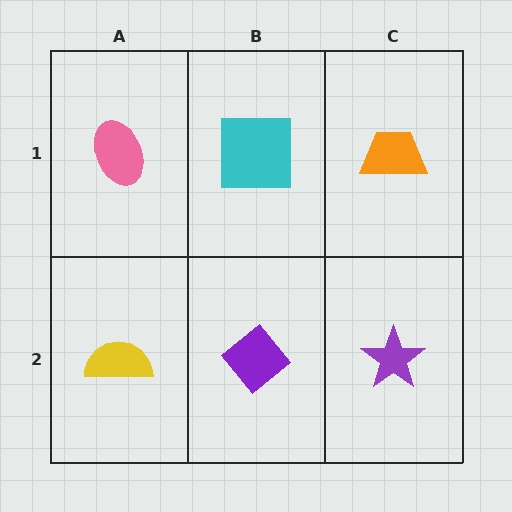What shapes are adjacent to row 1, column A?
A yellow semicircle (row 2, column A), a cyan square (row 1, column B).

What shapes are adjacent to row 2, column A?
A pink ellipse (row 1, column A), a purple diamond (row 2, column B).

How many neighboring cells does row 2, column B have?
3.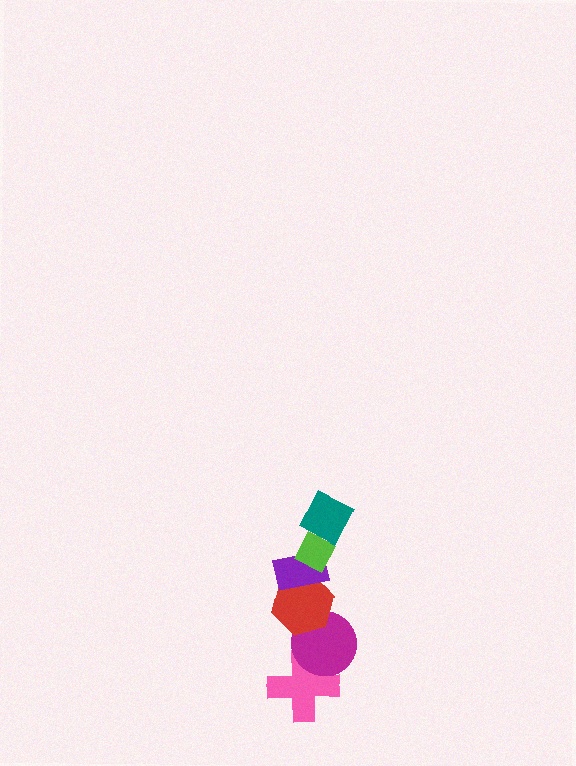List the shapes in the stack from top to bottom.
From top to bottom: the teal square, the lime diamond, the purple rectangle, the red hexagon, the magenta circle, the pink cross.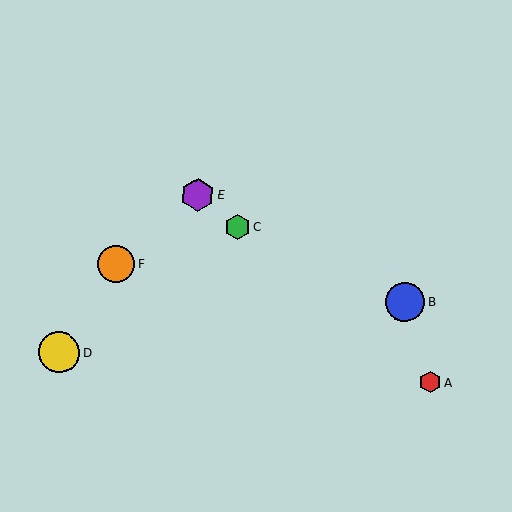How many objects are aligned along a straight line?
3 objects (A, C, E) are aligned along a straight line.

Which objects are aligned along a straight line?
Objects A, C, E are aligned along a straight line.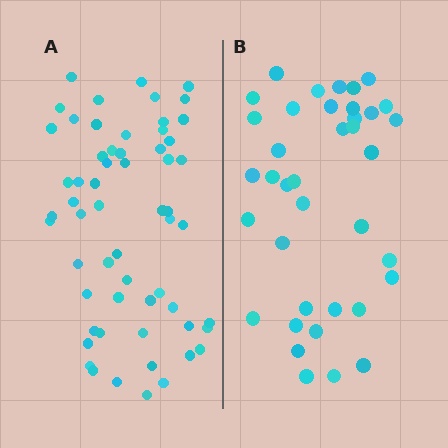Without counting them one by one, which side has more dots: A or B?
Region A (the left region) has more dots.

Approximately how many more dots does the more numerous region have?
Region A has approximately 20 more dots than region B.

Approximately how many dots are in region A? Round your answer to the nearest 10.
About 60 dots. (The exact count is 59, which rounds to 60.)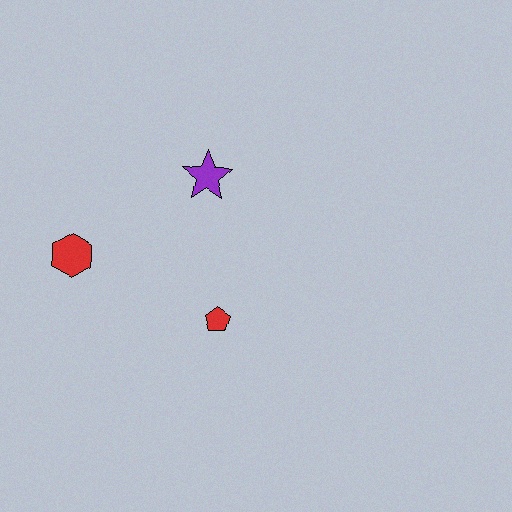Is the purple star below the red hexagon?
No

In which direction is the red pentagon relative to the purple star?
The red pentagon is below the purple star.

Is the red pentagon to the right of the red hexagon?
Yes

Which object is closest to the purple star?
The red pentagon is closest to the purple star.